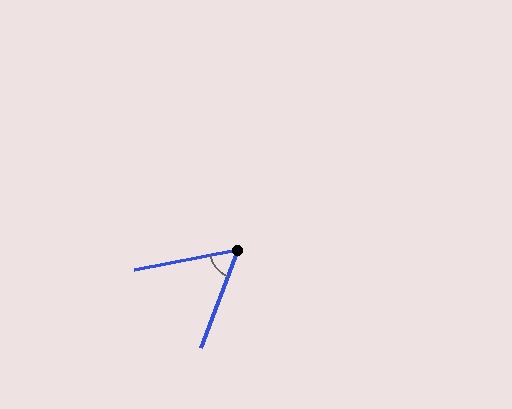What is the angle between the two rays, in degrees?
Approximately 57 degrees.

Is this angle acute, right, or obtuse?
It is acute.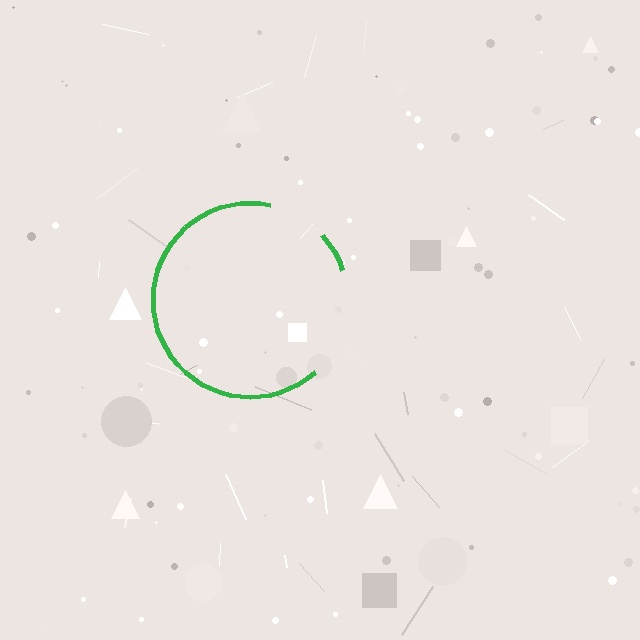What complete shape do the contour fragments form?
The contour fragments form a circle.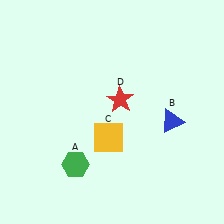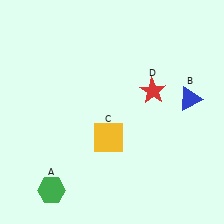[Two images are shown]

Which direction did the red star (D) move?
The red star (D) moved right.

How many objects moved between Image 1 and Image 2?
3 objects moved between the two images.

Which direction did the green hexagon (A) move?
The green hexagon (A) moved down.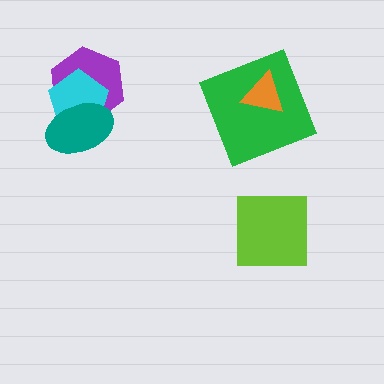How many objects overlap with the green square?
1 object overlaps with the green square.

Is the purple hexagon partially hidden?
Yes, it is partially covered by another shape.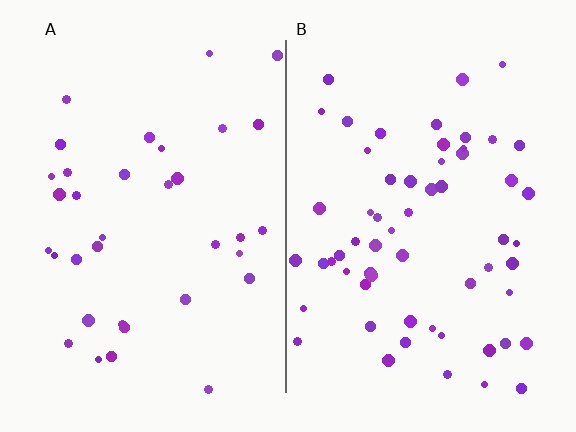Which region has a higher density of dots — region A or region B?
B (the right).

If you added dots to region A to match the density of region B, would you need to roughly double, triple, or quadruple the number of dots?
Approximately double.